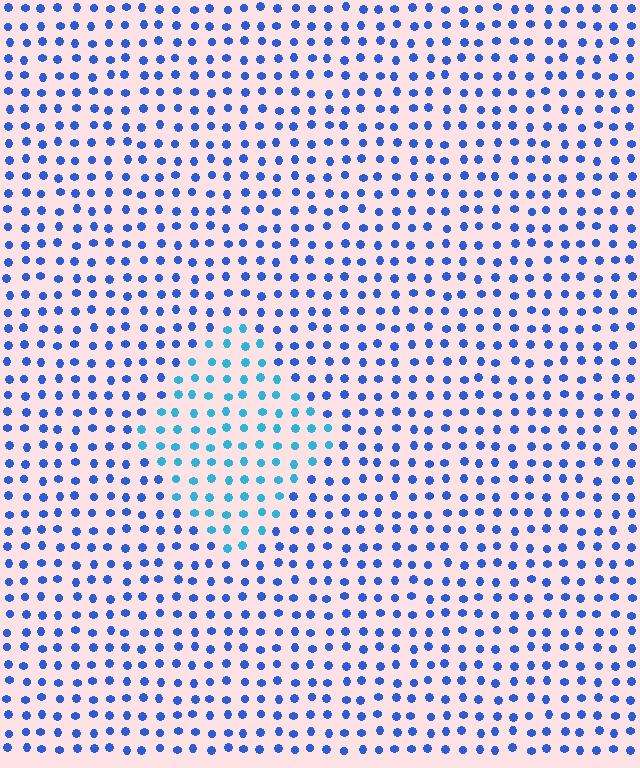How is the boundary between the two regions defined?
The boundary is defined purely by a slight shift in hue (about 30 degrees). Spacing, size, and orientation are identical on both sides.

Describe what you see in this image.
The image is filled with small blue elements in a uniform arrangement. A diamond-shaped region is visible where the elements are tinted to a slightly different hue, forming a subtle color boundary.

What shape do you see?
I see a diamond.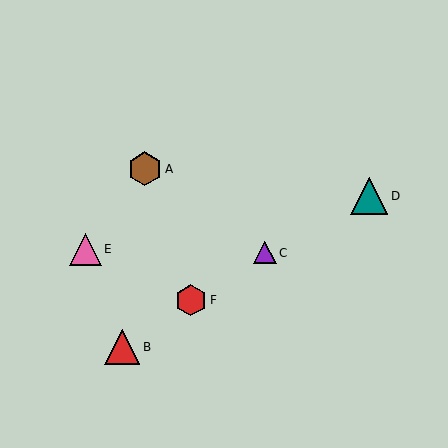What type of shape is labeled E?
Shape E is a pink triangle.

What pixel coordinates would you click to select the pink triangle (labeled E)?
Click at (85, 249) to select the pink triangle E.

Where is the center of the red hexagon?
The center of the red hexagon is at (191, 300).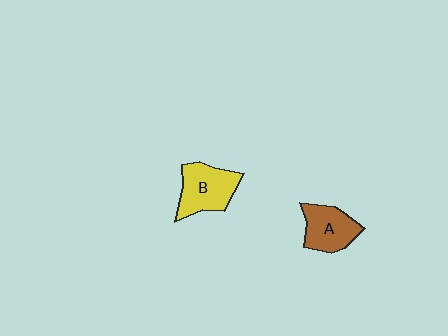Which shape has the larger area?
Shape B (yellow).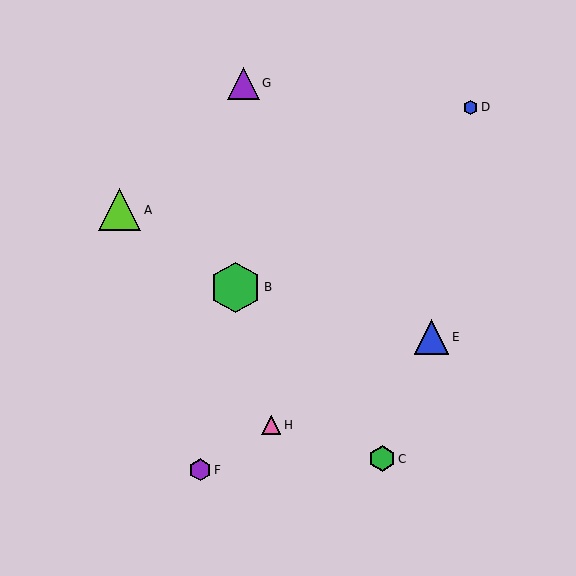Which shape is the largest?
The green hexagon (labeled B) is the largest.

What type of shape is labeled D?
Shape D is a blue hexagon.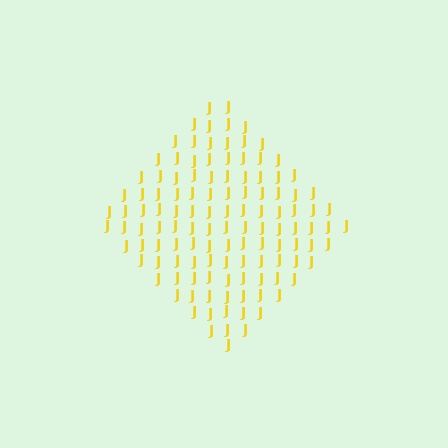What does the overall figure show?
The overall figure shows a diamond.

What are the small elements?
The small elements are letter J's.